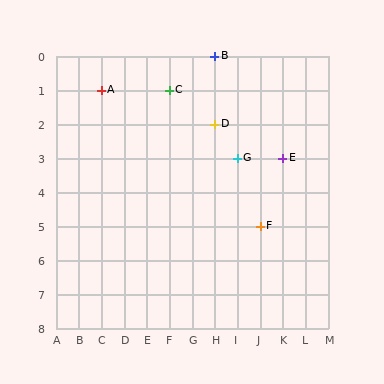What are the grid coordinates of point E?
Point E is at grid coordinates (K, 3).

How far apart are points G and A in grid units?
Points G and A are 6 columns and 2 rows apart (about 6.3 grid units diagonally).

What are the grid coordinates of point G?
Point G is at grid coordinates (I, 3).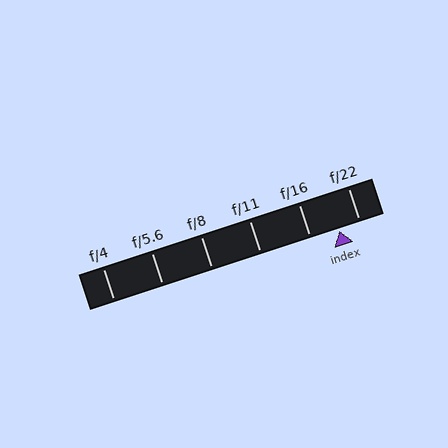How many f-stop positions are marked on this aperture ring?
There are 6 f-stop positions marked.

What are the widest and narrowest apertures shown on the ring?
The widest aperture shown is f/4 and the narrowest is f/22.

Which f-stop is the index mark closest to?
The index mark is closest to f/22.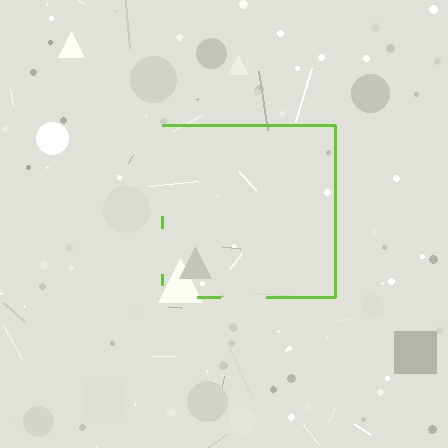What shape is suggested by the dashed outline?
The dashed outline suggests a square.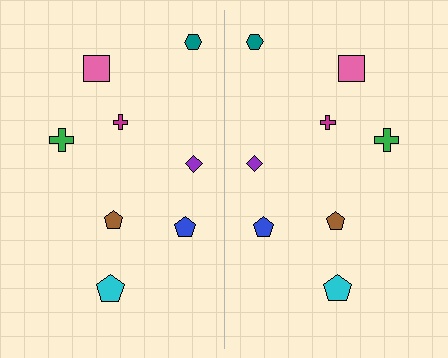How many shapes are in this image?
There are 16 shapes in this image.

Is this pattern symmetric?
Yes, this pattern has bilateral (reflection) symmetry.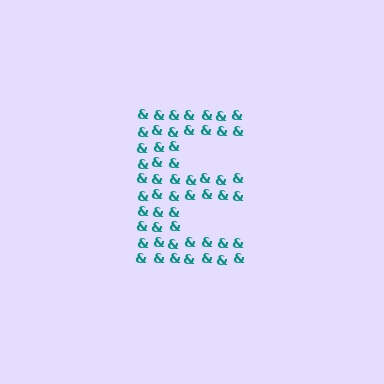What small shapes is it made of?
It is made of small ampersands.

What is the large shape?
The large shape is the letter E.